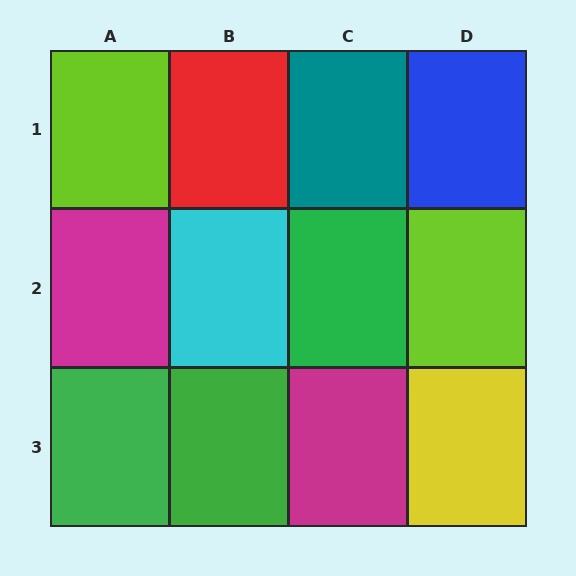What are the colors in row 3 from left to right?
Green, green, magenta, yellow.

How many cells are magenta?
2 cells are magenta.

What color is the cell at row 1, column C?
Teal.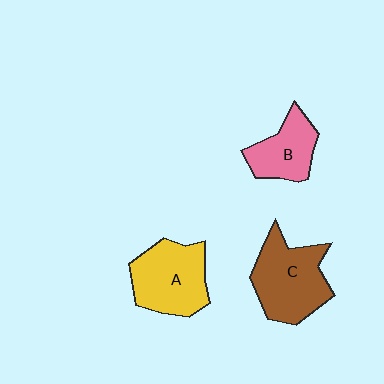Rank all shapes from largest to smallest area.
From largest to smallest: C (brown), A (yellow), B (pink).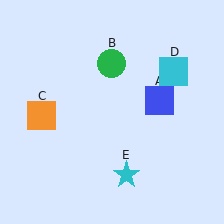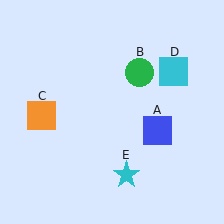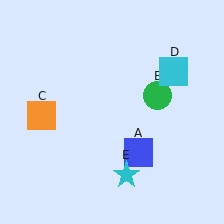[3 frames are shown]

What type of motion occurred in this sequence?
The blue square (object A), green circle (object B) rotated clockwise around the center of the scene.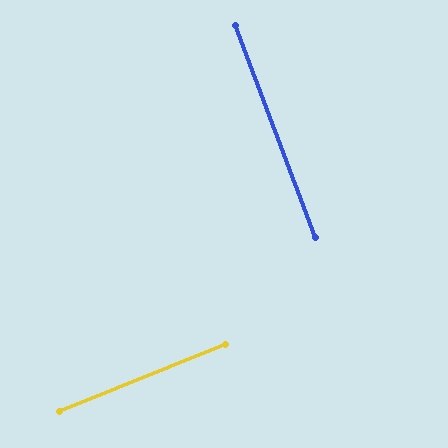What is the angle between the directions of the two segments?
Approximately 88 degrees.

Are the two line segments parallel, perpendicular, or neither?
Perpendicular — they meet at approximately 88°.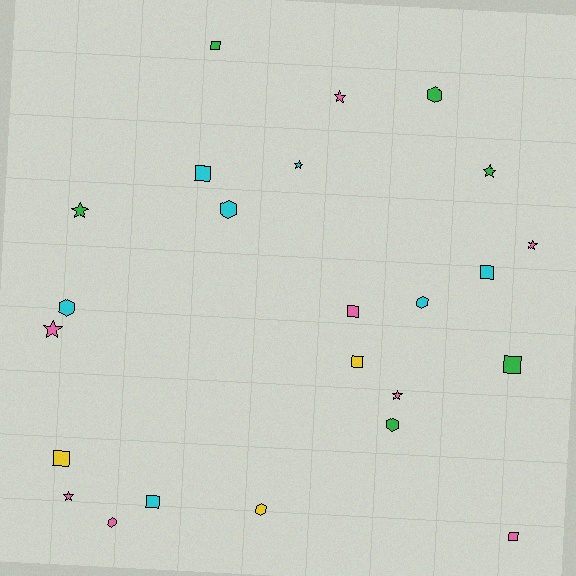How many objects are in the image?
There are 24 objects.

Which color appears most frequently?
Pink, with 8 objects.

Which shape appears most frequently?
Square, with 9 objects.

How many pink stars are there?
There are 5 pink stars.